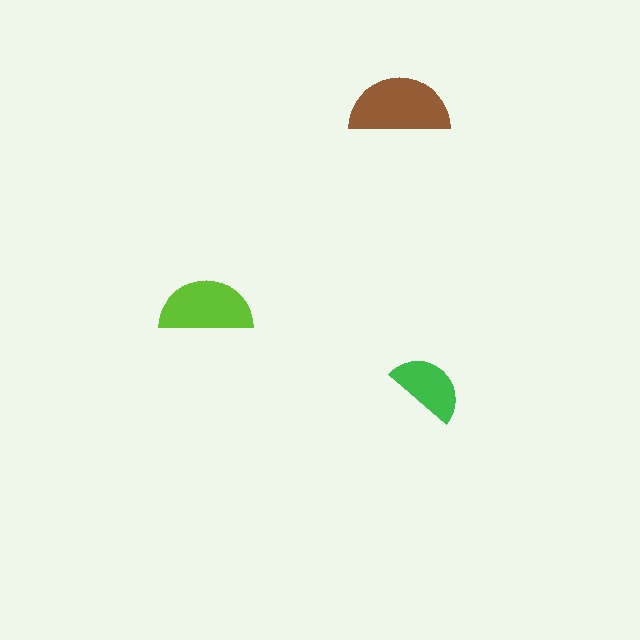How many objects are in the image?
There are 3 objects in the image.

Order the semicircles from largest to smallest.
the brown one, the lime one, the green one.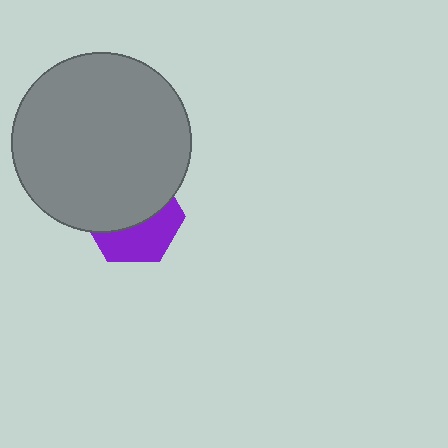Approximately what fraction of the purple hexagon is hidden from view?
Roughly 58% of the purple hexagon is hidden behind the gray circle.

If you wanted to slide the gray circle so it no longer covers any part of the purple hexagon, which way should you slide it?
Slide it up — that is the most direct way to separate the two shapes.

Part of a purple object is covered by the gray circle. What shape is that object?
It is a hexagon.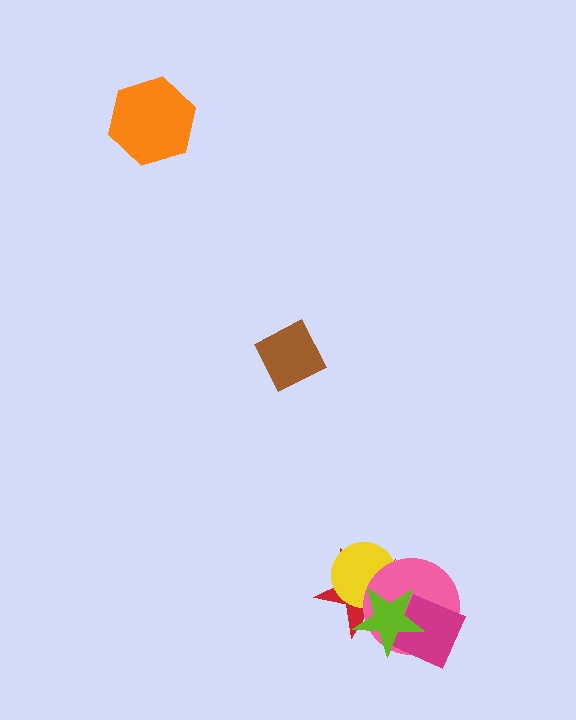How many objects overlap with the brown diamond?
0 objects overlap with the brown diamond.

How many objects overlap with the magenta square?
2 objects overlap with the magenta square.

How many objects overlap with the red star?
3 objects overlap with the red star.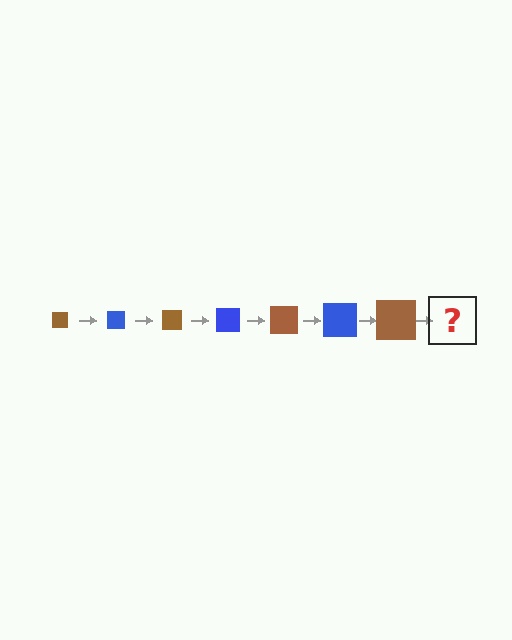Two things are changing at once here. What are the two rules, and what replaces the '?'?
The two rules are that the square grows larger each step and the color cycles through brown and blue. The '?' should be a blue square, larger than the previous one.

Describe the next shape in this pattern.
It should be a blue square, larger than the previous one.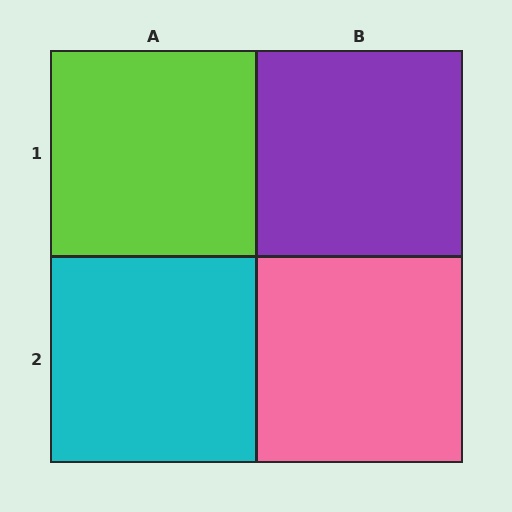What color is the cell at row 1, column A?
Lime.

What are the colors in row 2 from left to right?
Cyan, pink.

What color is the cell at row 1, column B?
Purple.